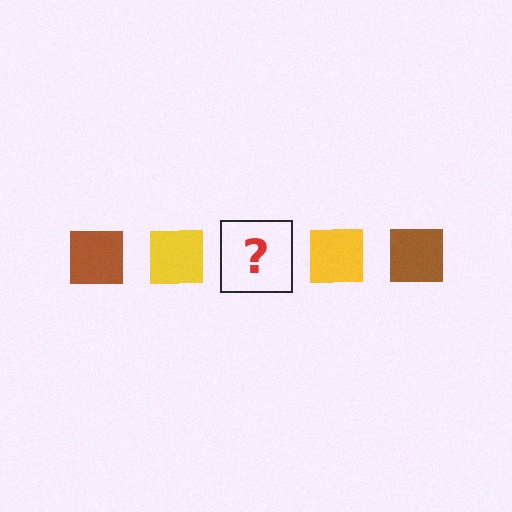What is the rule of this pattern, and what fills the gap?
The rule is that the pattern cycles through brown, yellow squares. The gap should be filled with a brown square.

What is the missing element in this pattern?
The missing element is a brown square.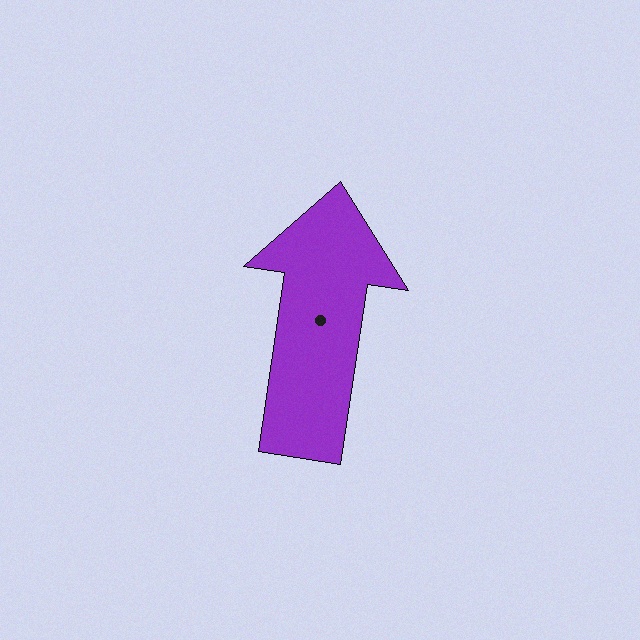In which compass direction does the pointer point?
North.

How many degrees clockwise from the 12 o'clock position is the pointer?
Approximately 8 degrees.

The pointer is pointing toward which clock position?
Roughly 12 o'clock.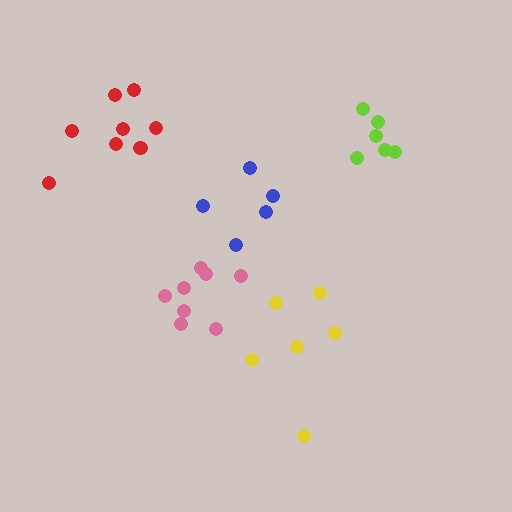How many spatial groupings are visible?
There are 5 spatial groupings.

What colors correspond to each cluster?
The clusters are colored: blue, pink, lime, yellow, red.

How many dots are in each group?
Group 1: 5 dots, Group 2: 8 dots, Group 3: 6 dots, Group 4: 6 dots, Group 5: 9 dots (34 total).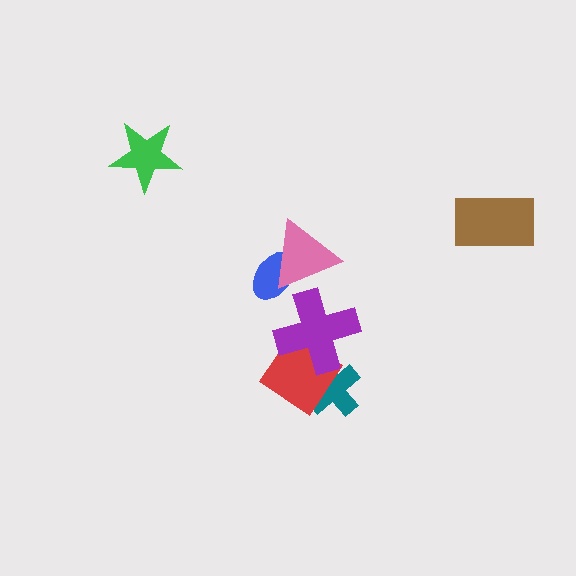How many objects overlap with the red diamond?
2 objects overlap with the red diamond.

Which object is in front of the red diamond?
The purple cross is in front of the red diamond.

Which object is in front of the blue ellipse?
The pink triangle is in front of the blue ellipse.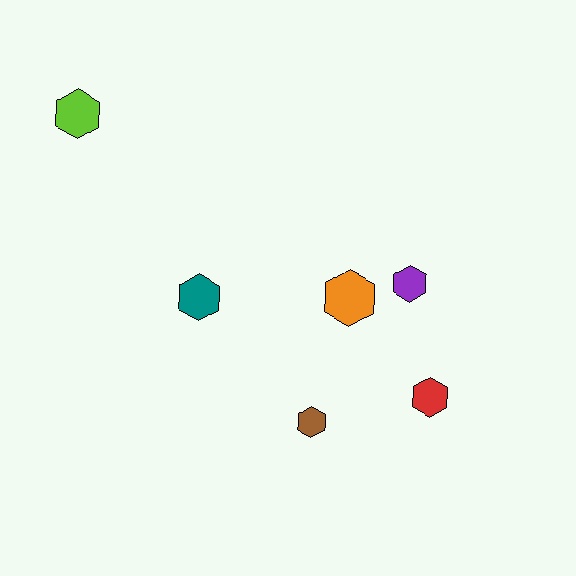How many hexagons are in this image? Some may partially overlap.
There are 6 hexagons.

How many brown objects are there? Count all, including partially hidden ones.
There is 1 brown object.